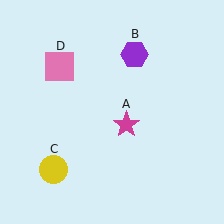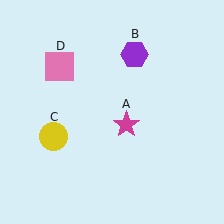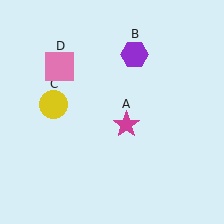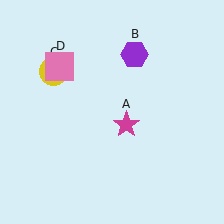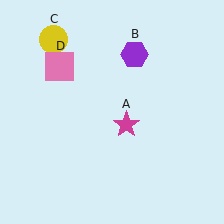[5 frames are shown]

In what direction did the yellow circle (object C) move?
The yellow circle (object C) moved up.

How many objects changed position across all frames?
1 object changed position: yellow circle (object C).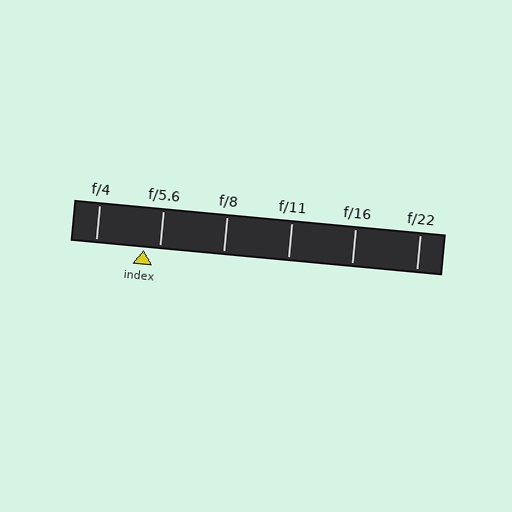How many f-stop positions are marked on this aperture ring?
There are 6 f-stop positions marked.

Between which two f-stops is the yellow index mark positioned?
The index mark is between f/4 and f/5.6.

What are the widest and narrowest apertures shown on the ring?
The widest aperture shown is f/4 and the narrowest is f/22.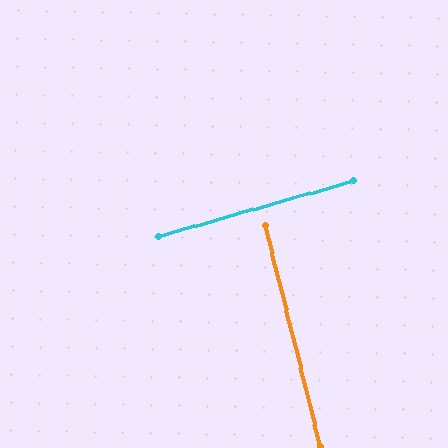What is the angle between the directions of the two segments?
Approximately 88 degrees.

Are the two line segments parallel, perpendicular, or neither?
Perpendicular — they meet at approximately 88°.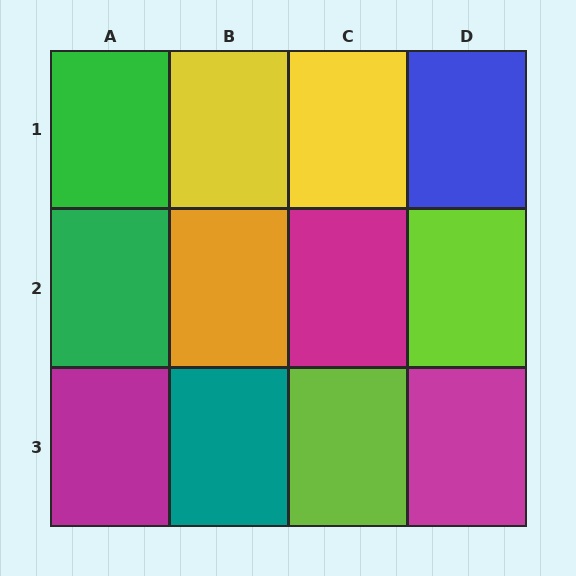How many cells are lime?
2 cells are lime.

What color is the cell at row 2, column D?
Lime.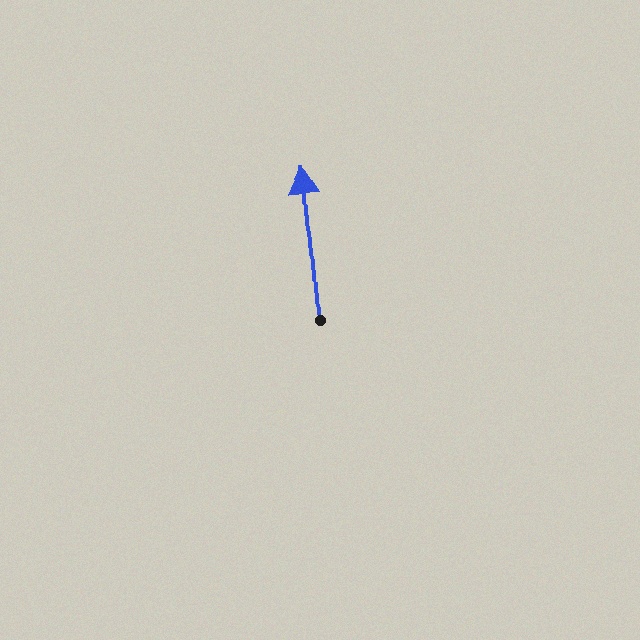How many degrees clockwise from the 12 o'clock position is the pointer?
Approximately 355 degrees.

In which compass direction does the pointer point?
North.